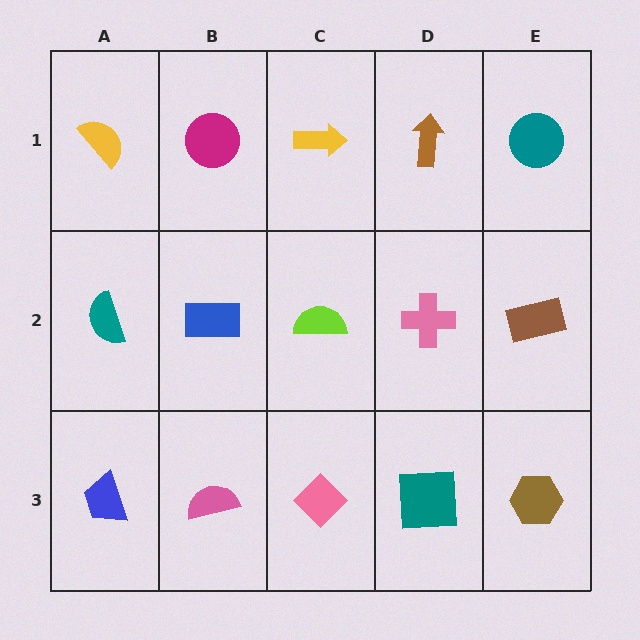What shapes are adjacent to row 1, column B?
A blue rectangle (row 2, column B), a yellow semicircle (row 1, column A), a yellow arrow (row 1, column C).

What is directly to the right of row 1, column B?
A yellow arrow.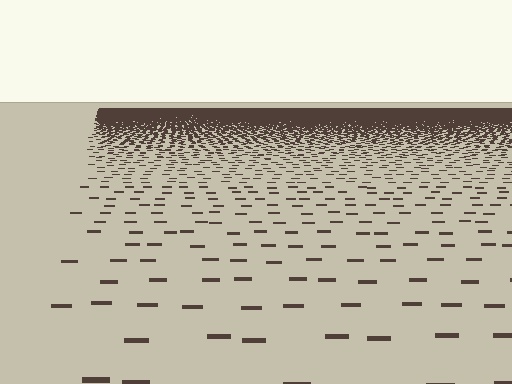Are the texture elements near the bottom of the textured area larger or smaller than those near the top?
Larger. Near the bottom, elements are closer to the viewer and appear at a bigger on-screen size.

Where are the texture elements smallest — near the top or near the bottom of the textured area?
Near the top.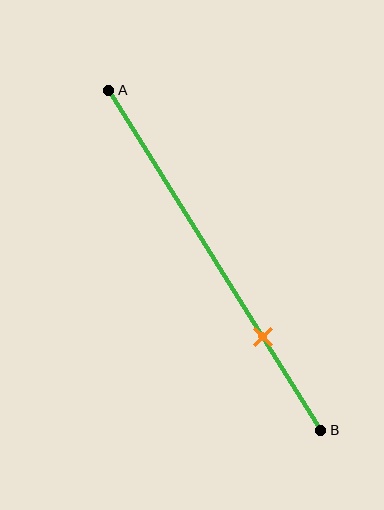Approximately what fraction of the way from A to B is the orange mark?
The orange mark is approximately 75% of the way from A to B.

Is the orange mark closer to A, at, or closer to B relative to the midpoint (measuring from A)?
The orange mark is closer to point B than the midpoint of segment AB.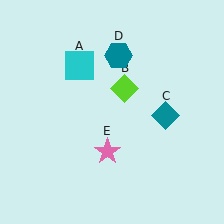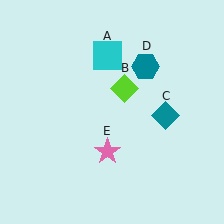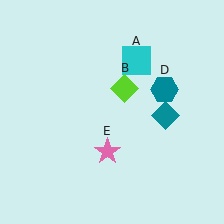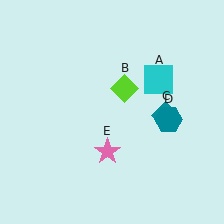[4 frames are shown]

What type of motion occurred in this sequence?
The cyan square (object A), teal hexagon (object D) rotated clockwise around the center of the scene.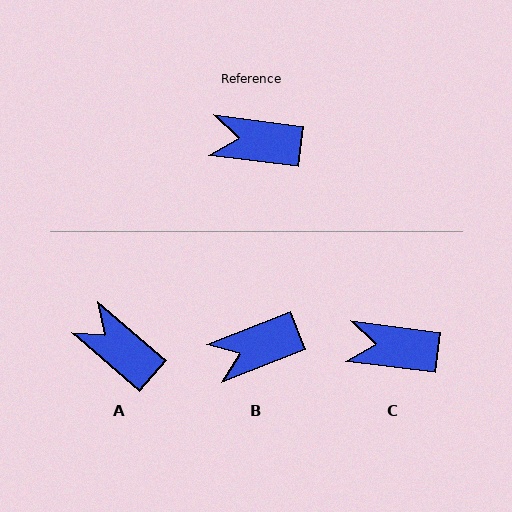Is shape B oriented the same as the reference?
No, it is off by about 29 degrees.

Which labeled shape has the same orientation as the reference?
C.